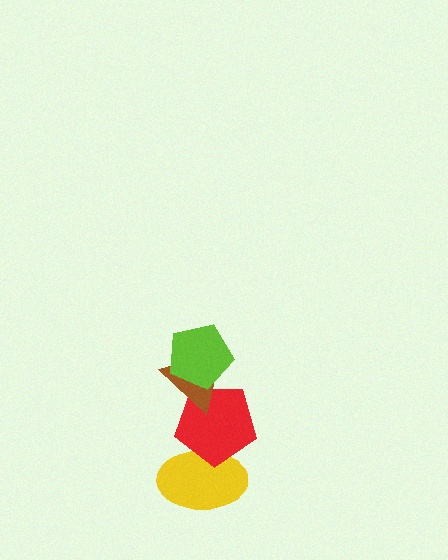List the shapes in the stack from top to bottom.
From top to bottom: the lime pentagon, the brown triangle, the red pentagon, the yellow ellipse.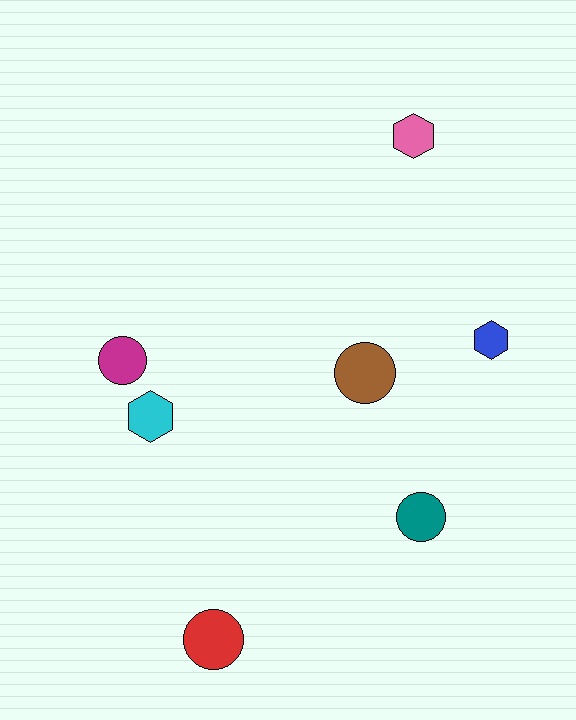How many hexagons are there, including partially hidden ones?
There are 3 hexagons.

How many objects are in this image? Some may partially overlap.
There are 7 objects.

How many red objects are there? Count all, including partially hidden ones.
There is 1 red object.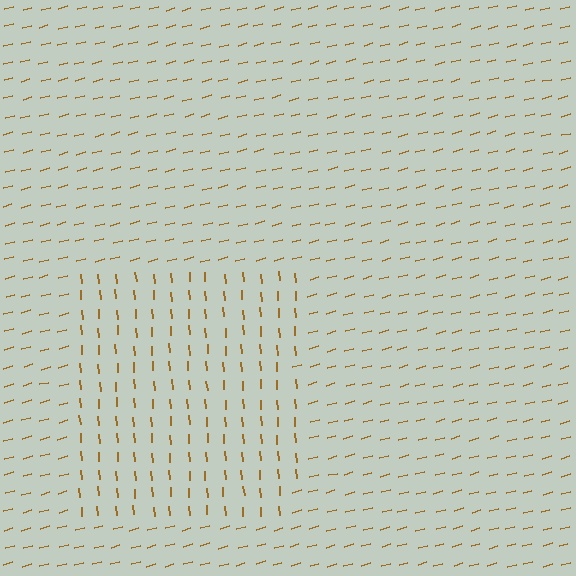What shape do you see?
I see a rectangle.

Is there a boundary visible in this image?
Yes, there is a texture boundary formed by a change in line orientation.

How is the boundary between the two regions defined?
The boundary is defined purely by a change in line orientation (approximately 79 degrees difference). All lines are the same color and thickness.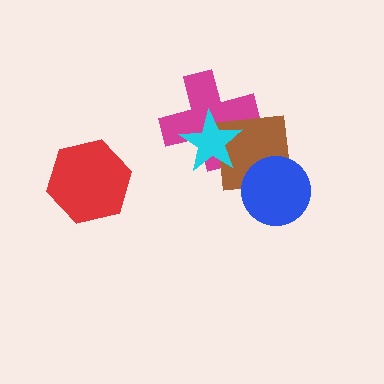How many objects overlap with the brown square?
3 objects overlap with the brown square.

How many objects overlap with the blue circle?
1 object overlaps with the blue circle.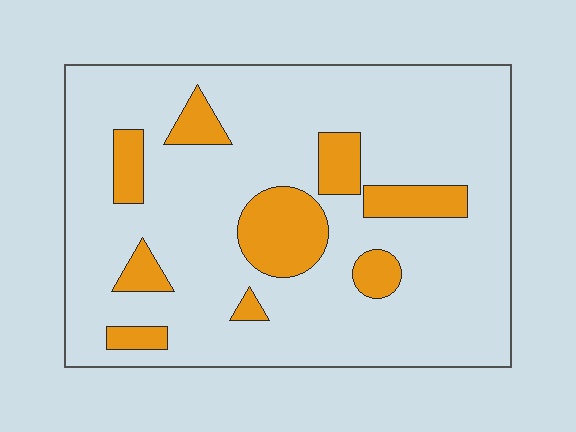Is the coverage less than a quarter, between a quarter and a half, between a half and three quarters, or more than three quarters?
Less than a quarter.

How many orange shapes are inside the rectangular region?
9.